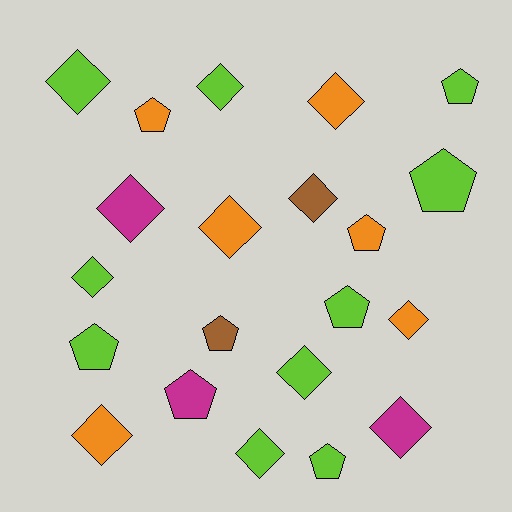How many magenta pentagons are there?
There is 1 magenta pentagon.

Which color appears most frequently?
Lime, with 10 objects.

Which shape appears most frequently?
Diamond, with 12 objects.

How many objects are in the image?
There are 21 objects.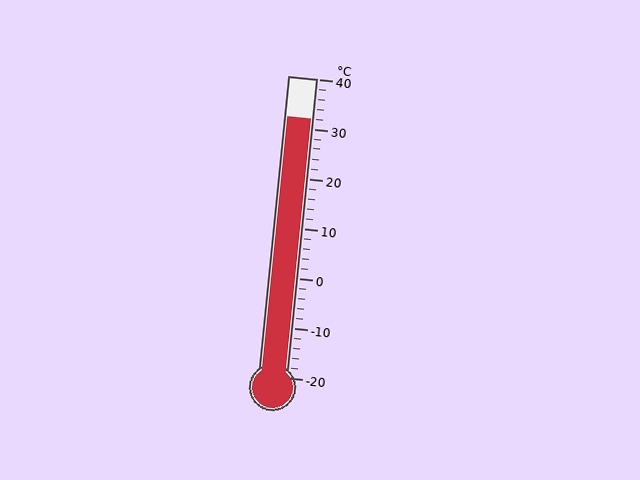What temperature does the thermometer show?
The thermometer shows approximately 32°C.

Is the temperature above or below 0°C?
The temperature is above 0°C.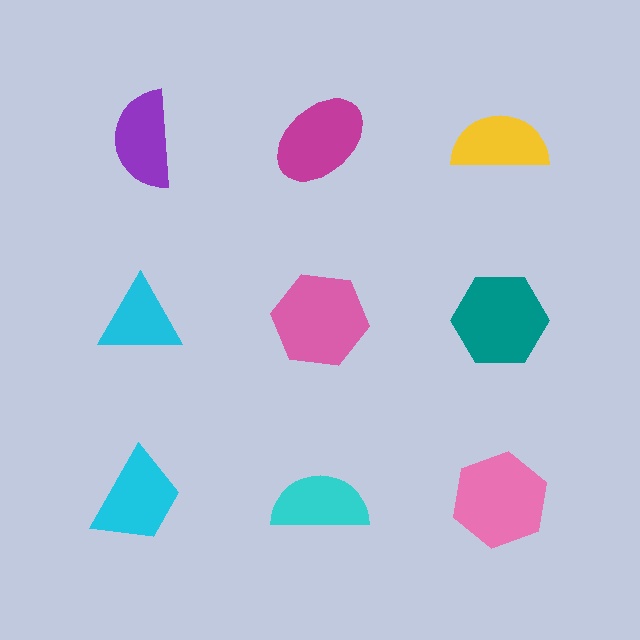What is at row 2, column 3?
A teal hexagon.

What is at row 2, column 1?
A cyan triangle.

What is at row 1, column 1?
A purple semicircle.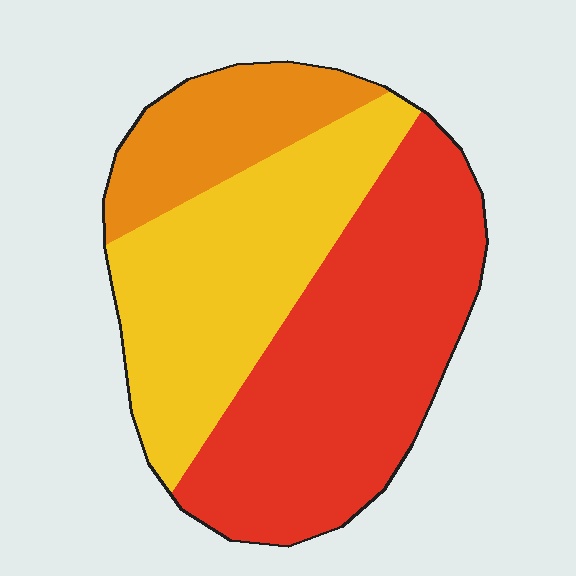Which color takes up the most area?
Red, at roughly 45%.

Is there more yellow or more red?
Red.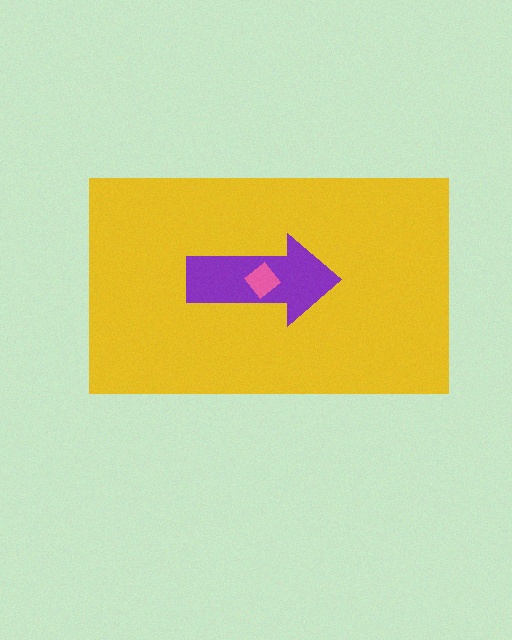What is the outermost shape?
The yellow rectangle.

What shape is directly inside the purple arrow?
The pink diamond.